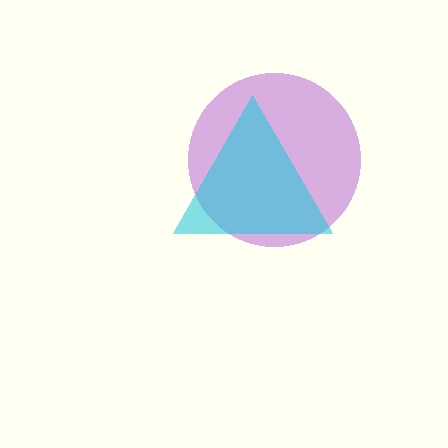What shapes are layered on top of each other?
The layered shapes are: a purple circle, a cyan triangle.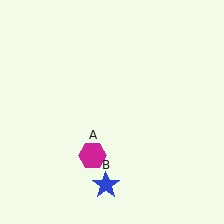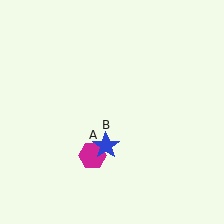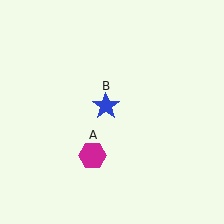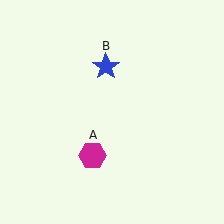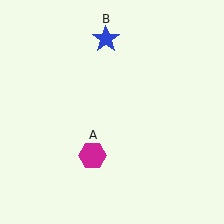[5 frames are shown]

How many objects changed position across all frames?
1 object changed position: blue star (object B).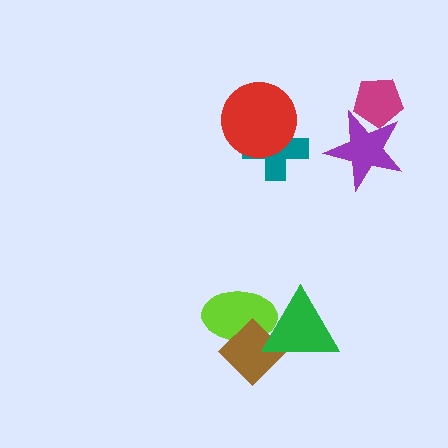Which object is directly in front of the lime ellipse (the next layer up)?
The brown diamond is directly in front of the lime ellipse.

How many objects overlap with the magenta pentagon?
1 object overlaps with the magenta pentagon.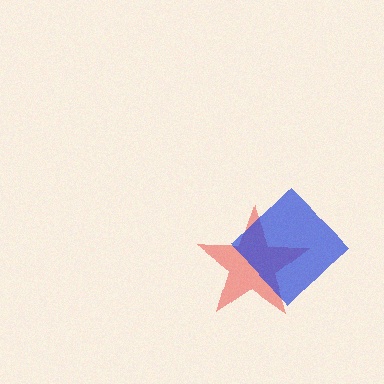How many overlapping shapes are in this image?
There are 2 overlapping shapes in the image.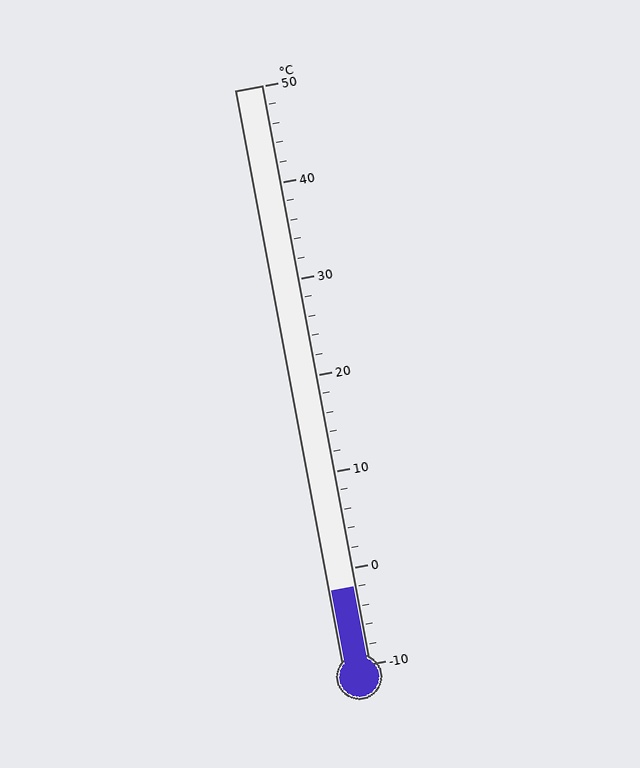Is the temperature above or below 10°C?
The temperature is below 10°C.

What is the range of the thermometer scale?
The thermometer scale ranges from -10°C to 50°C.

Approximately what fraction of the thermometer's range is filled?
The thermometer is filled to approximately 15% of its range.